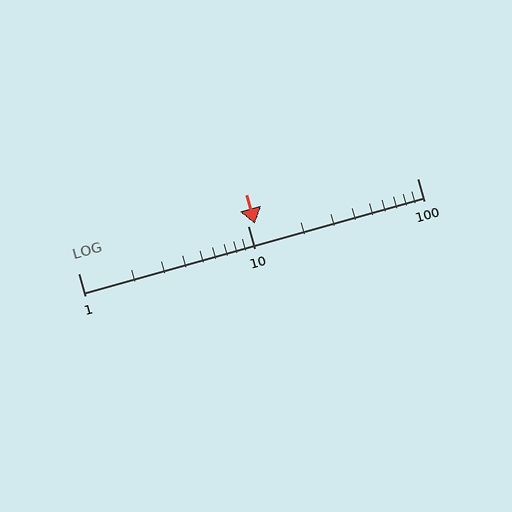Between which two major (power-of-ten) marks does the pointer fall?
The pointer is between 10 and 100.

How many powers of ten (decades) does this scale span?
The scale spans 2 decades, from 1 to 100.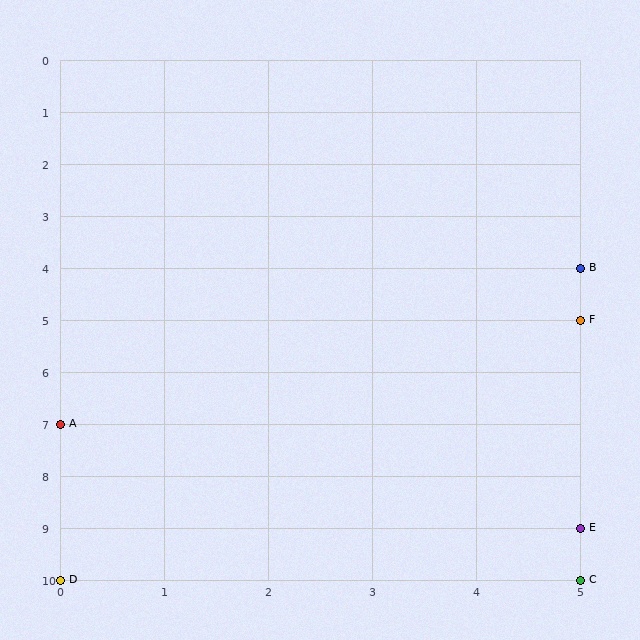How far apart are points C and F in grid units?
Points C and F are 5 rows apart.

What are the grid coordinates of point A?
Point A is at grid coordinates (0, 7).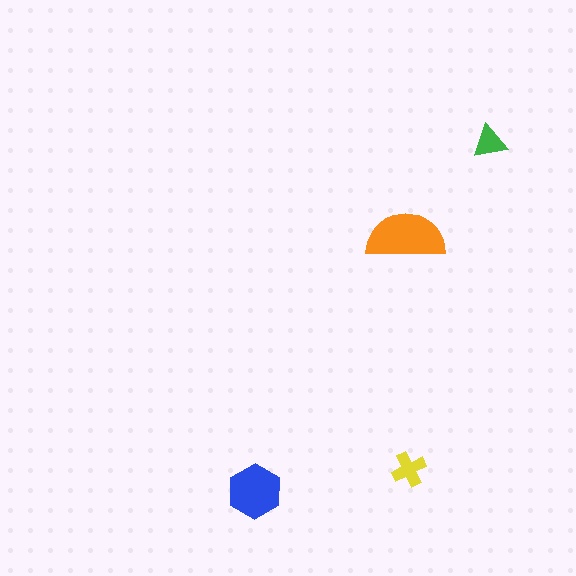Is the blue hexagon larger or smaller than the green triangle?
Larger.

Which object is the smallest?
The green triangle.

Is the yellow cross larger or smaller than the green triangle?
Larger.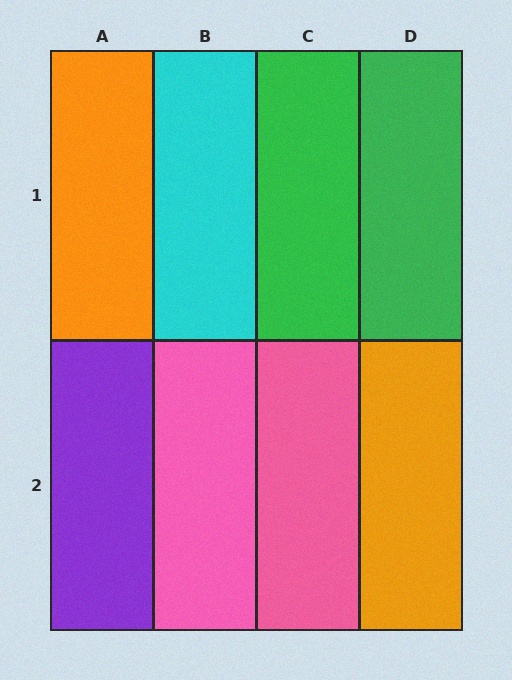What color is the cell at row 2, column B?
Pink.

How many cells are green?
2 cells are green.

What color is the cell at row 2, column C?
Pink.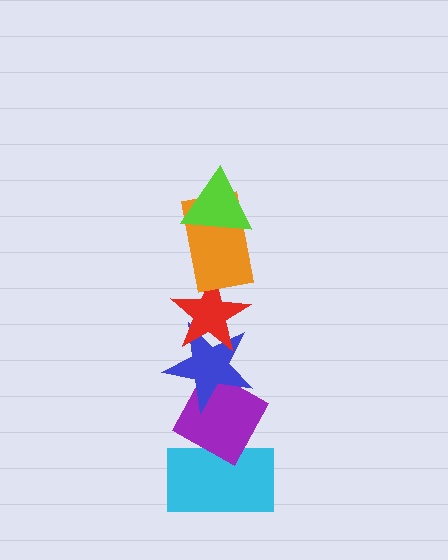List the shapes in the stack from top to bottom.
From top to bottom: the lime triangle, the orange rectangle, the red star, the blue star, the purple diamond, the cyan rectangle.